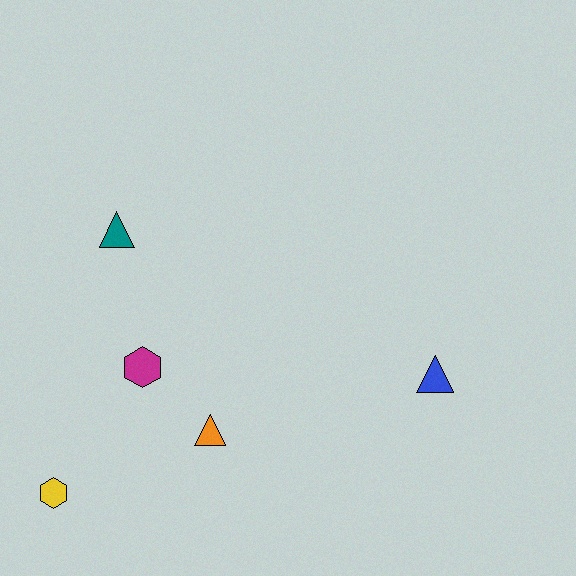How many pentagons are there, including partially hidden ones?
There are no pentagons.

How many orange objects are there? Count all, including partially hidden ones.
There is 1 orange object.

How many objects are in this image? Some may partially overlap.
There are 5 objects.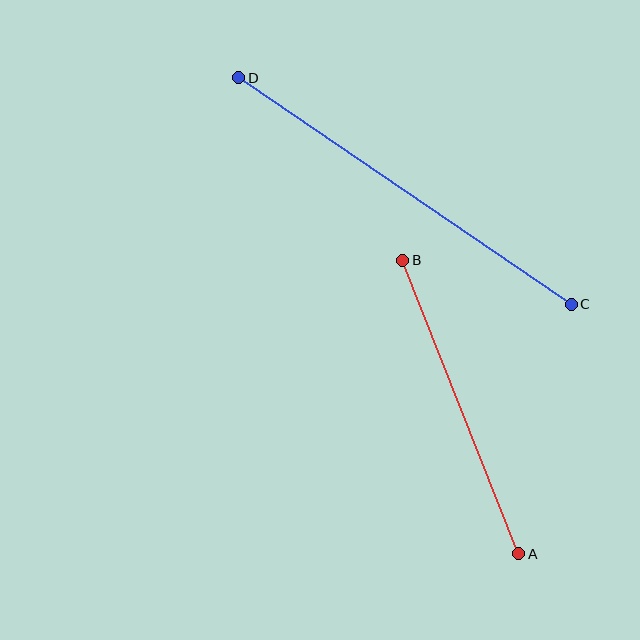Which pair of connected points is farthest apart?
Points C and D are farthest apart.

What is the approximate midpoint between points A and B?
The midpoint is at approximately (461, 407) pixels.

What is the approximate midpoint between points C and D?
The midpoint is at approximately (405, 191) pixels.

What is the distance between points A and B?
The distance is approximately 315 pixels.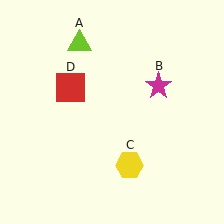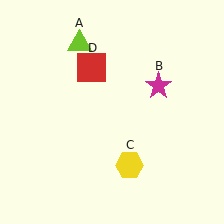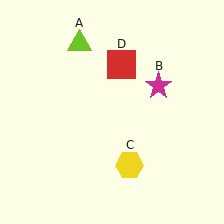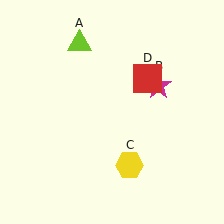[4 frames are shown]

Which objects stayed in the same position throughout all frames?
Lime triangle (object A) and magenta star (object B) and yellow hexagon (object C) remained stationary.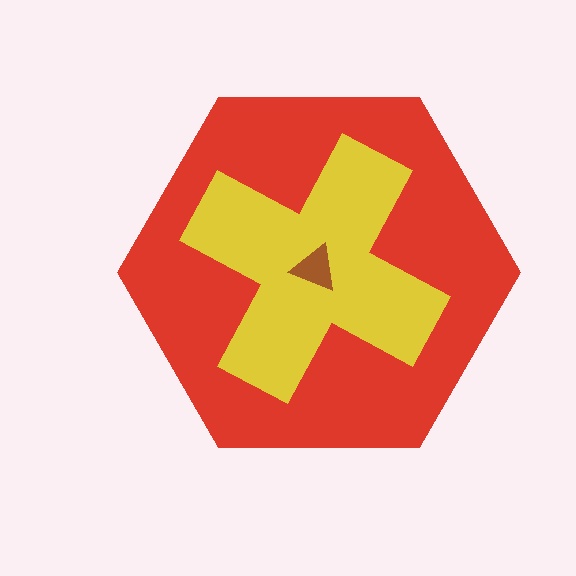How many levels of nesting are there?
3.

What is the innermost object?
The brown triangle.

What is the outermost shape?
The red hexagon.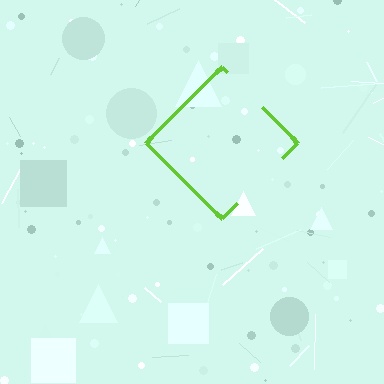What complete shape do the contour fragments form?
The contour fragments form a diamond.